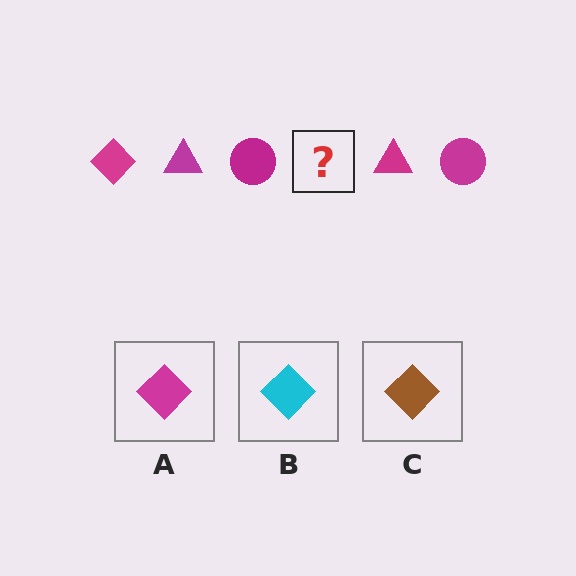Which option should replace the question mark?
Option A.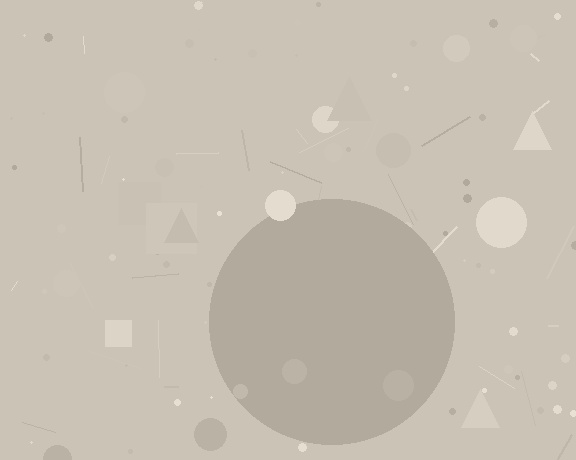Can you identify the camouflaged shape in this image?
The camouflaged shape is a circle.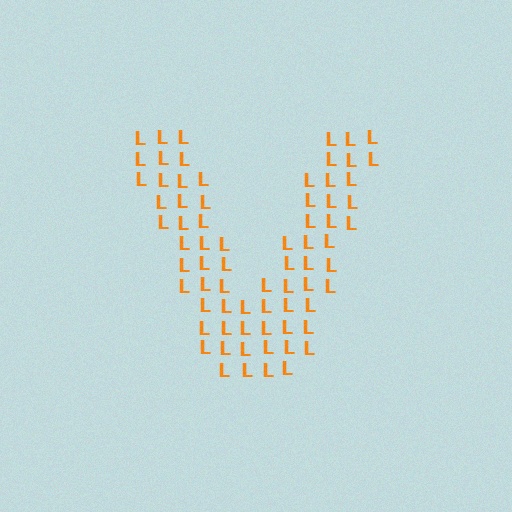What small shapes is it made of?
It is made of small letter L's.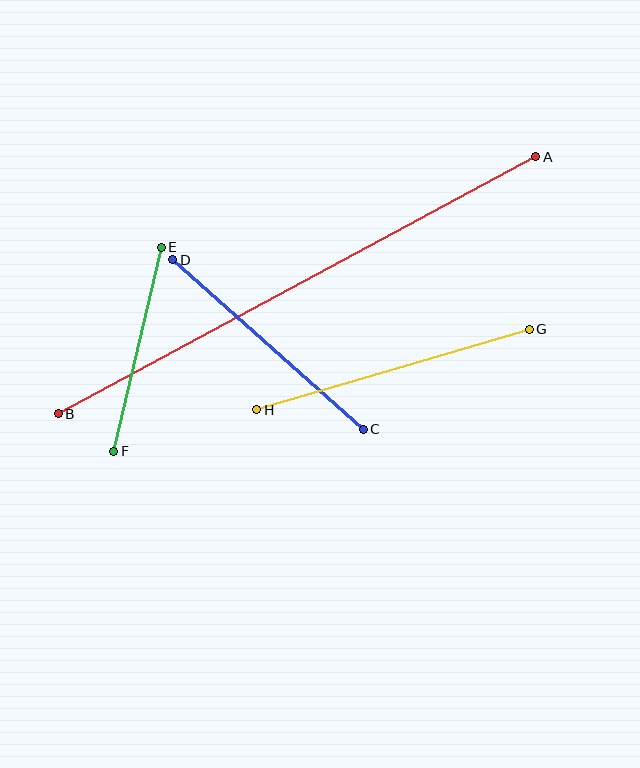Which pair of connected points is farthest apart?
Points A and B are farthest apart.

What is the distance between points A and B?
The distance is approximately 543 pixels.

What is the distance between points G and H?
The distance is approximately 284 pixels.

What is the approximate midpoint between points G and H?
The midpoint is at approximately (393, 370) pixels.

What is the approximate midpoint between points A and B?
The midpoint is at approximately (297, 285) pixels.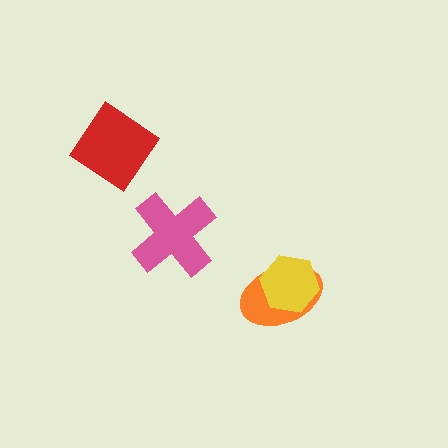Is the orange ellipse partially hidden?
Yes, it is partially covered by another shape.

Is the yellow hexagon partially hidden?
No, no other shape covers it.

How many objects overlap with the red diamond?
0 objects overlap with the red diamond.